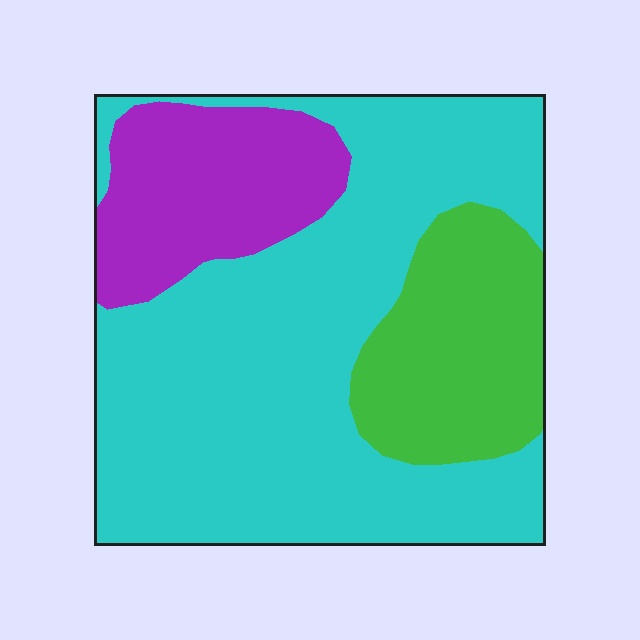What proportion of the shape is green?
Green covers 19% of the shape.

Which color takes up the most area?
Cyan, at roughly 60%.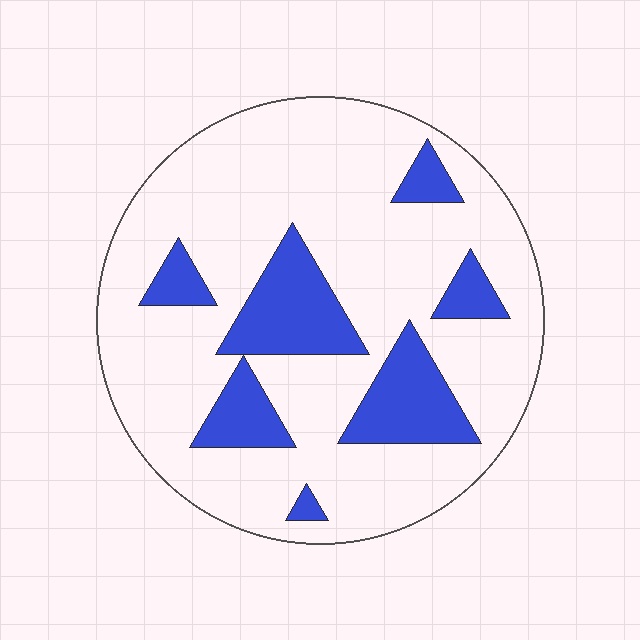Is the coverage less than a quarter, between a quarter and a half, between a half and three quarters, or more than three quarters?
Less than a quarter.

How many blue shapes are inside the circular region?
7.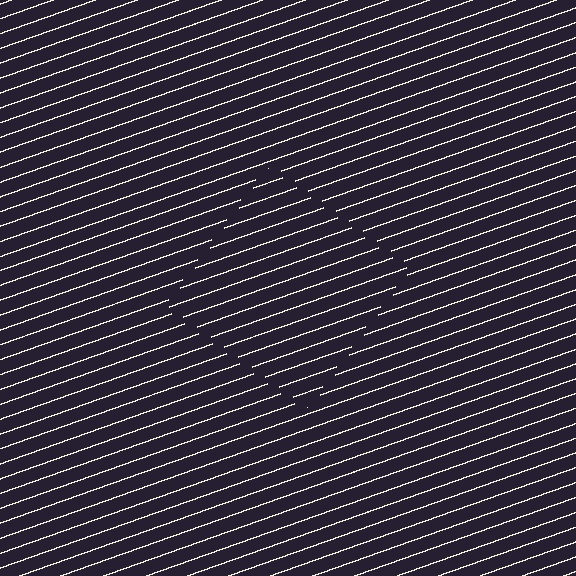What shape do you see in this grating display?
An illusory square. The interior of the shape contains the same grating, shifted by half a period — the contour is defined by the phase discontinuity where line-ends from the inner and outer gratings abut.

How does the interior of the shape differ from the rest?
The interior of the shape contains the same grating, shifted by half a period — the contour is defined by the phase discontinuity where line-ends from the inner and outer gratings abut.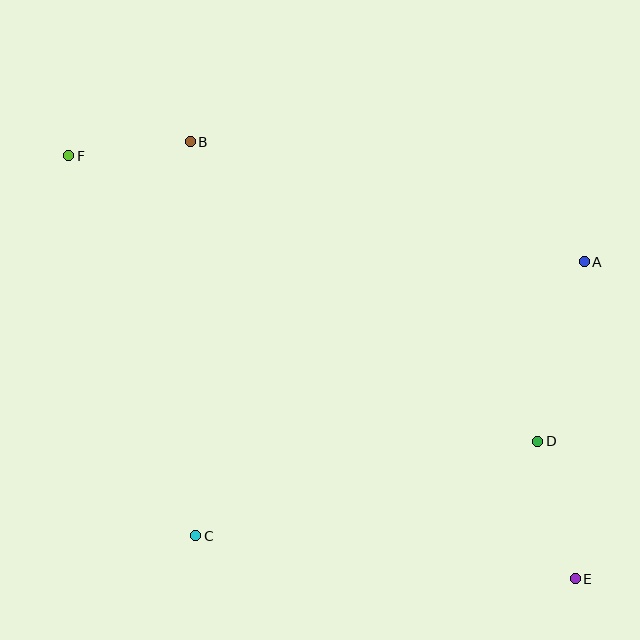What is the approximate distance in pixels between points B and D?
The distance between B and D is approximately 459 pixels.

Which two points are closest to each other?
Points B and F are closest to each other.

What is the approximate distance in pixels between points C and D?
The distance between C and D is approximately 355 pixels.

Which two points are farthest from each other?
Points E and F are farthest from each other.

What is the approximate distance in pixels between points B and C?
The distance between B and C is approximately 394 pixels.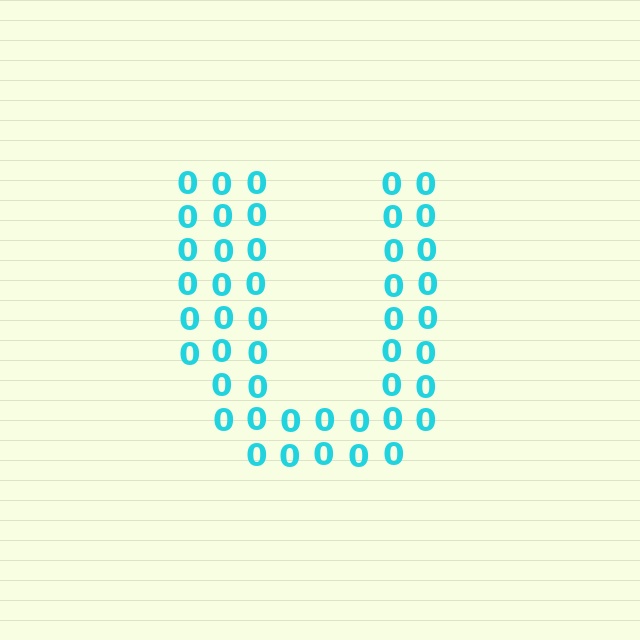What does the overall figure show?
The overall figure shows the letter U.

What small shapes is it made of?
It is made of small digit 0's.